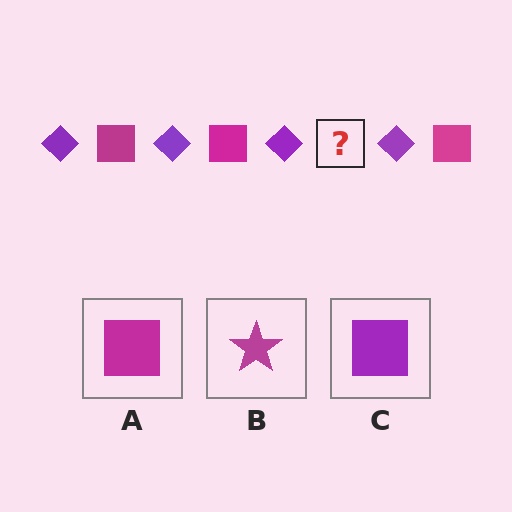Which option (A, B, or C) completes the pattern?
A.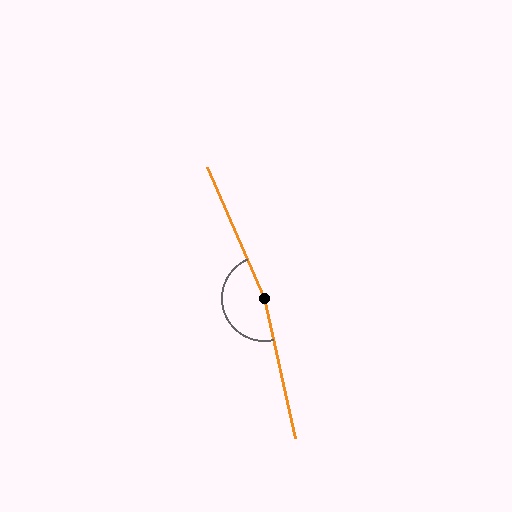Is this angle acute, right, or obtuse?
It is obtuse.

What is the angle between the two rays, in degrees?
Approximately 169 degrees.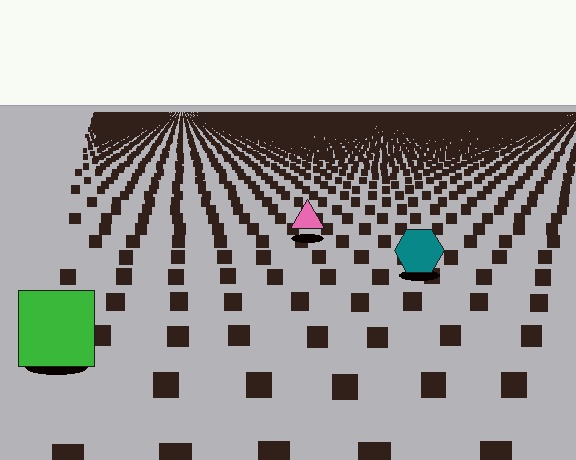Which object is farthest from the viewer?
The pink triangle is farthest from the viewer. It appears smaller and the ground texture around it is denser.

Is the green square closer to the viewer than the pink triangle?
Yes. The green square is closer — you can tell from the texture gradient: the ground texture is coarser near it.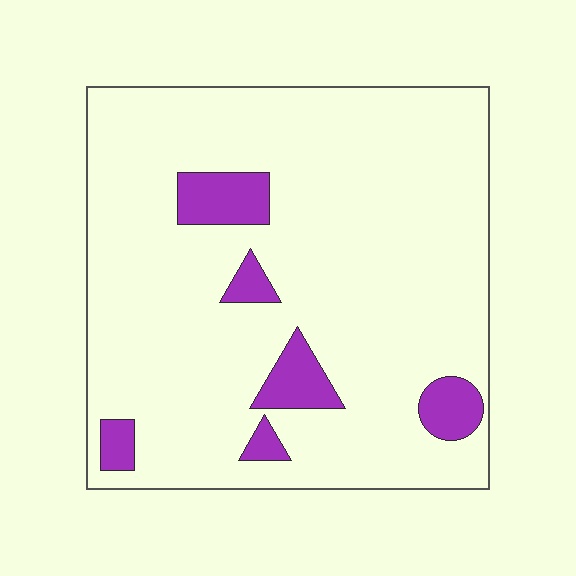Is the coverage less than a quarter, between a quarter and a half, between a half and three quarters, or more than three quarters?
Less than a quarter.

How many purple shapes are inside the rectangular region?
6.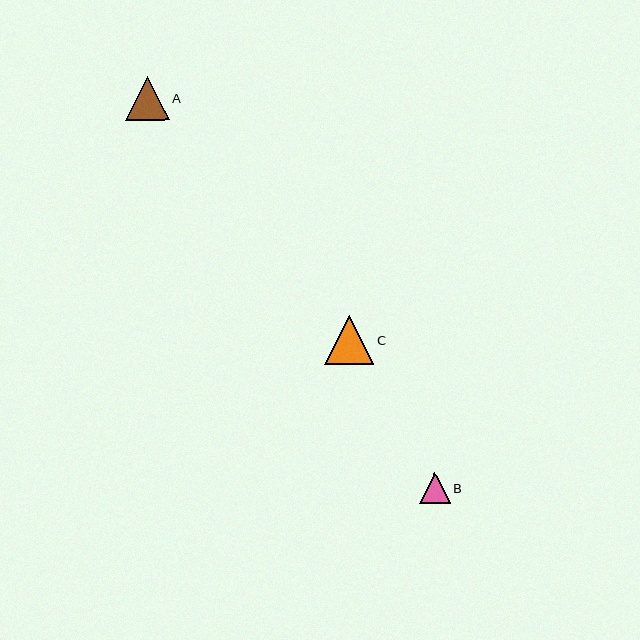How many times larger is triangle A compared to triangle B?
Triangle A is approximately 1.4 times the size of triangle B.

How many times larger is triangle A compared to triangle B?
Triangle A is approximately 1.4 times the size of triangle B.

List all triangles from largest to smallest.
From largest to smallest: C, A, B.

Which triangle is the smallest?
Triangle B is the smallest with a size of approximately 31 pixels.